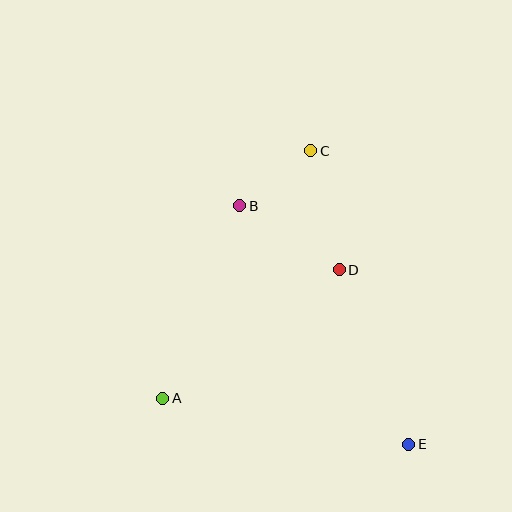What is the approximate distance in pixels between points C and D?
The distance between C and D is approximately 122 pixels.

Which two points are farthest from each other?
Points C and E are farthest from each other.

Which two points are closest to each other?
Points B and C are closest to each other.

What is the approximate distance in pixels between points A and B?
The distance between A and B is approximately 207 pixels.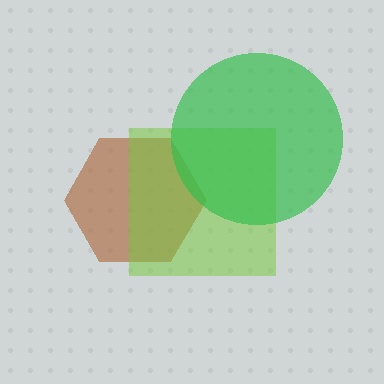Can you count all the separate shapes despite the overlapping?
Yes, there are 3 separate shapes.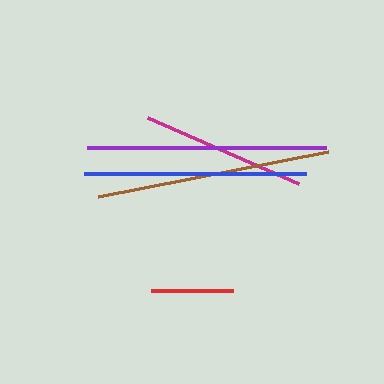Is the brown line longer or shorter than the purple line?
The purple line is longer than the brown line.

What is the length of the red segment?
The red segment is approximately 82 pixels long.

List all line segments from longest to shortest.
From longest to shortest: purple, brown, blue, magenta, red.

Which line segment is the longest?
The purple line is the longest at approximately 240 pixels.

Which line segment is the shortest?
The red line is the shortest at approximately 82 pixels.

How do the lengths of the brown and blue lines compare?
The brown and blue lines are approximately the same length.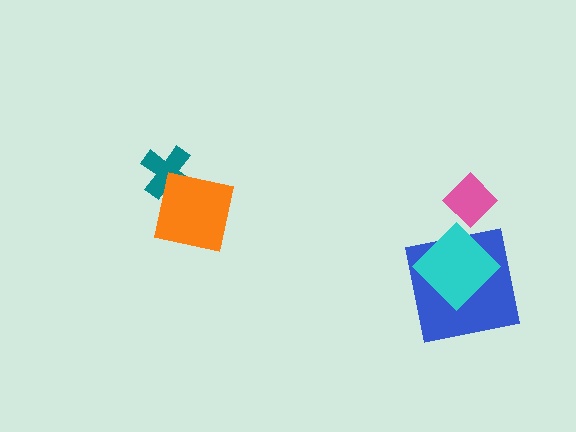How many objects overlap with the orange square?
1 object overlaps with the orange square.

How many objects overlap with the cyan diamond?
1 object overlaps with the cyan diamond.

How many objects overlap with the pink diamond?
0 objects overlap with the pink diamond.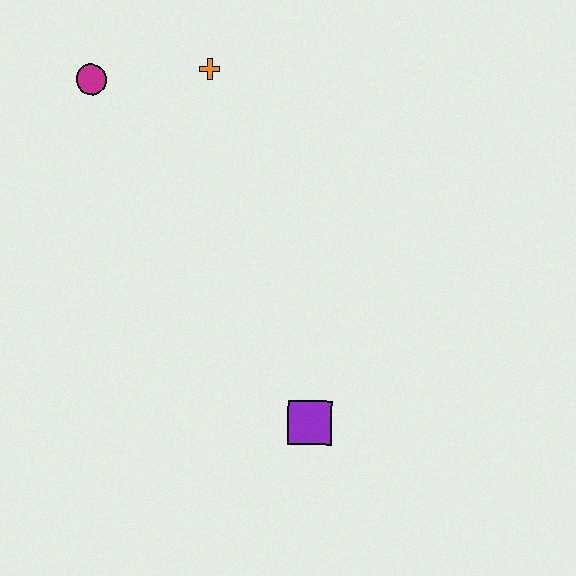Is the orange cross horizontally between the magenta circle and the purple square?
Yes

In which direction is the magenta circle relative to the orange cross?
The magenta circle is to the left of the orange cross.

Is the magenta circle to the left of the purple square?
Yes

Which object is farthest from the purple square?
The magenta circle is farthest from the purple square.